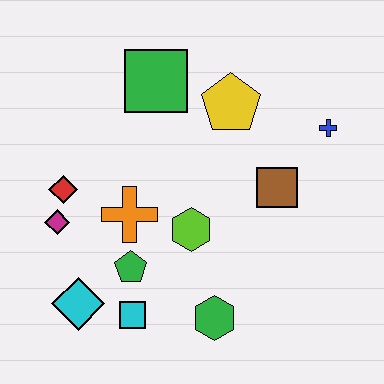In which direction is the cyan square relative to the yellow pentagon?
The cyan square is below the yellow pentagon.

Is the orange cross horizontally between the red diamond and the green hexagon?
Yes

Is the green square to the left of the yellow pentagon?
Yes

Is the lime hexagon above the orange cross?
No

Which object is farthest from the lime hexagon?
The blue cross is farthest from the lime hexagon.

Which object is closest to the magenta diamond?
The red diamond is closest to the magenta diamond.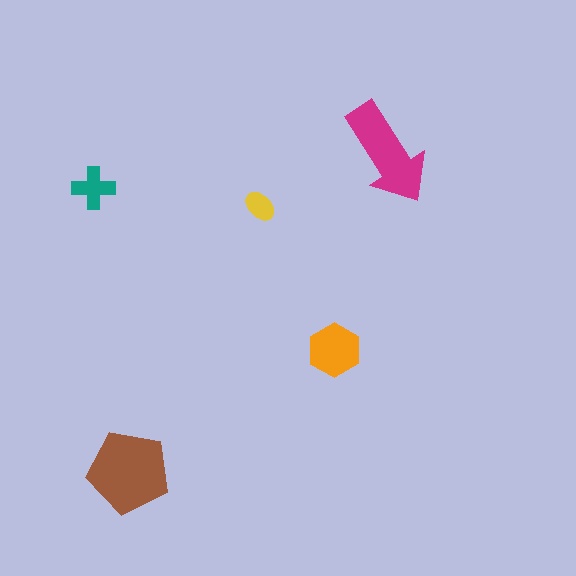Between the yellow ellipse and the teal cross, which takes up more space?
The teal cross.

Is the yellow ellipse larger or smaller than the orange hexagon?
Smaller.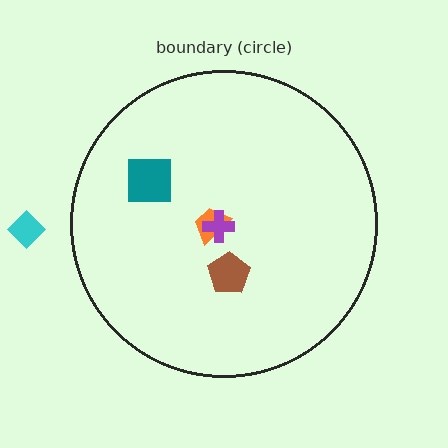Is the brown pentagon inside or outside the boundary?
Inside.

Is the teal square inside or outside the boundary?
Inside.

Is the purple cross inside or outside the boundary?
Inside.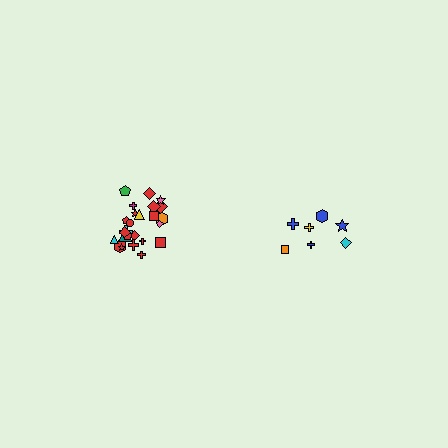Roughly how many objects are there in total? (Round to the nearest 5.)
Roughly 30 objects in total.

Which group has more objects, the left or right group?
The left group.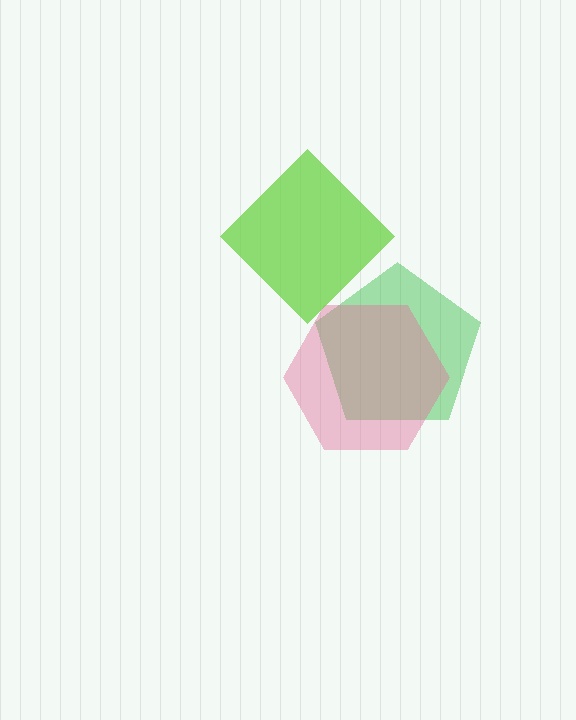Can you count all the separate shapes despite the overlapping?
Yes, there are 3 separate shapes.